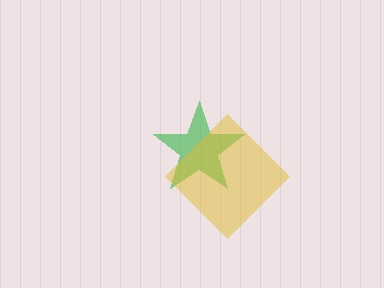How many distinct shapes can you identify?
There are 2 distinct shapes: a green star, a yellow diamond.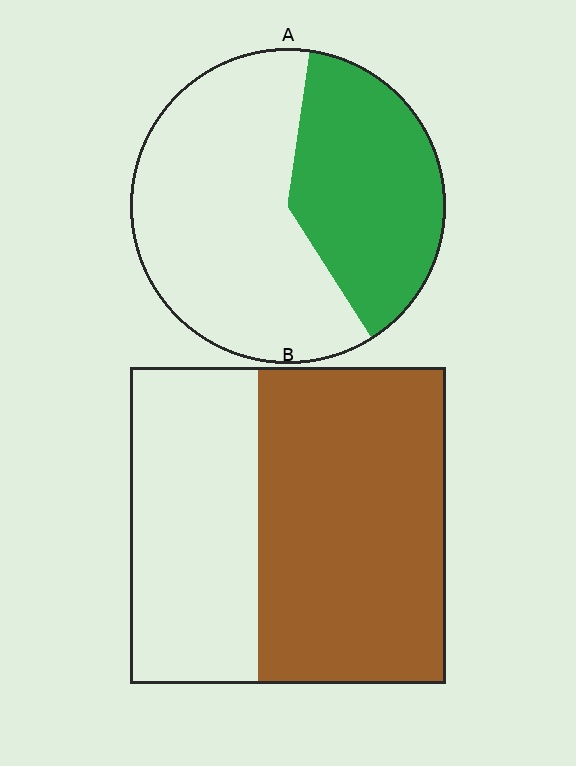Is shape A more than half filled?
No.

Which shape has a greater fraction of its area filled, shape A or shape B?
Shape B.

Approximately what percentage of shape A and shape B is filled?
A is approximately 40% and B is approximately 60%.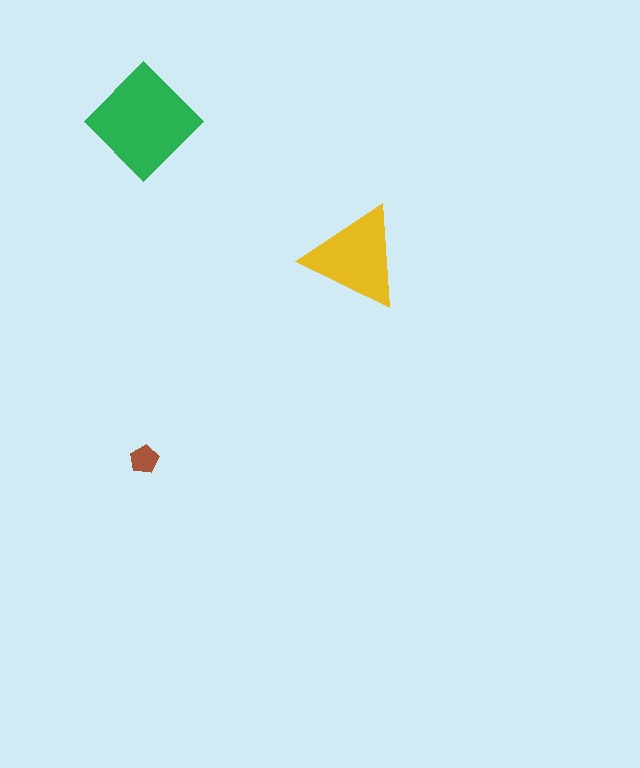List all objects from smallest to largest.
The brown pentagon, the yellow triangle, the green diamond.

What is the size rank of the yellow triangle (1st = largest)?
2nd.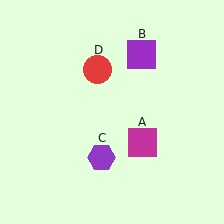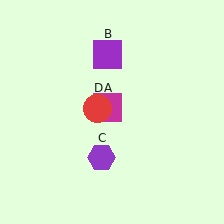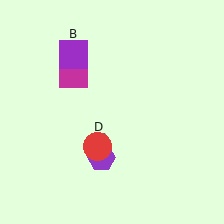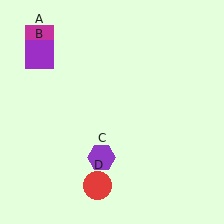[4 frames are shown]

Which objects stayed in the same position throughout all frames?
Purple hexagon (object C) remained stationary.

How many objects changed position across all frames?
3 objects changed position: magenta square (object A), purple square (object B), red circle (object D).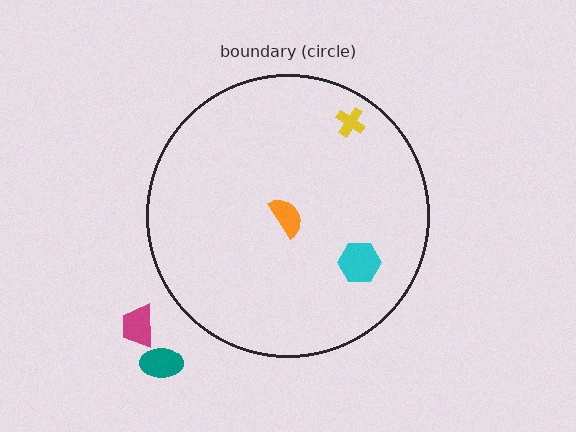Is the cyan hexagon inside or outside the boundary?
Inside.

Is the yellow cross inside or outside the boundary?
Inside.